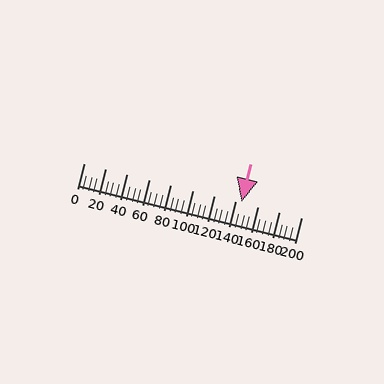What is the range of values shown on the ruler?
The ruler shows values from 0 to 200.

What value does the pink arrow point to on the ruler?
The pink arrow points to approximately 145.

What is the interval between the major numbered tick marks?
The major tick marks are spaced 20 units apart.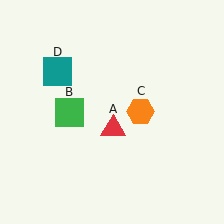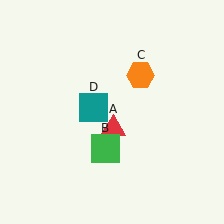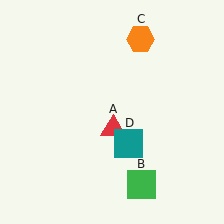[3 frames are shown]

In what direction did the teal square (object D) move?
The teal square (object D) moved down and to the right.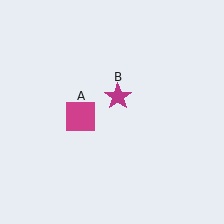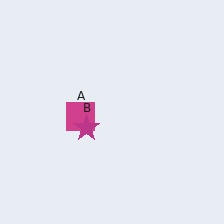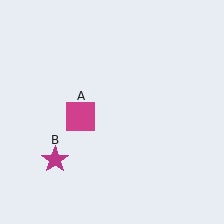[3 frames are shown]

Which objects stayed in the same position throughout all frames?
Magenta square (object A) remained stationary.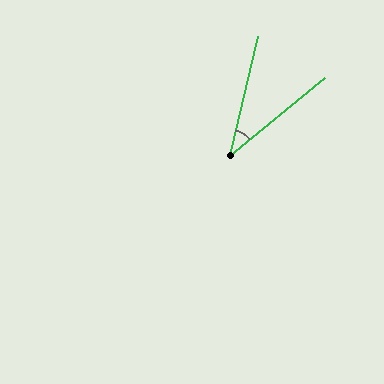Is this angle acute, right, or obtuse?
It is acute.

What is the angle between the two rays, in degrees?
Approximately 37 degrees.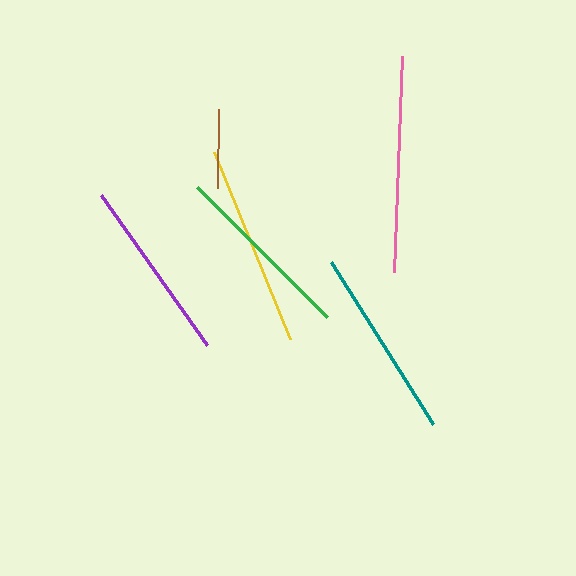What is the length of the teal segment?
The teal segment is approximately 192 pixels long.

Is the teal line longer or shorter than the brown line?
The teal line is longer than the brown line.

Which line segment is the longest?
The pink line is the longest at approximately 216 pixels.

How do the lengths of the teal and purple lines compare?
The teal and purple lines are approximately the same length.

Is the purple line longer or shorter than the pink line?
The pink line is longer than the purple line.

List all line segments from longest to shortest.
From longest to shortest: pink, yellow, teal, green, purple, brown.